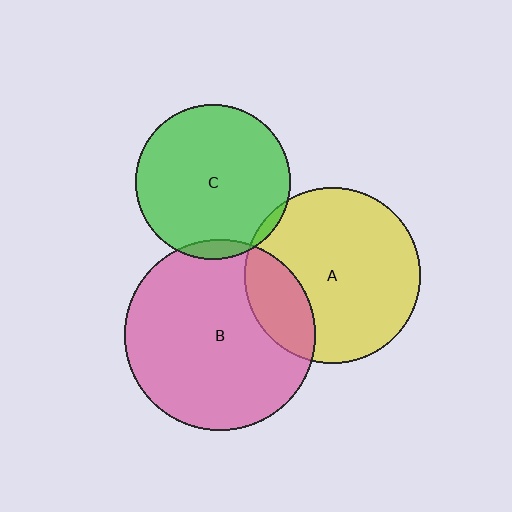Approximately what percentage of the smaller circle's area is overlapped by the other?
Approximately 5%.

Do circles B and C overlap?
Yes.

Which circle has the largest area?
Circle B (pink).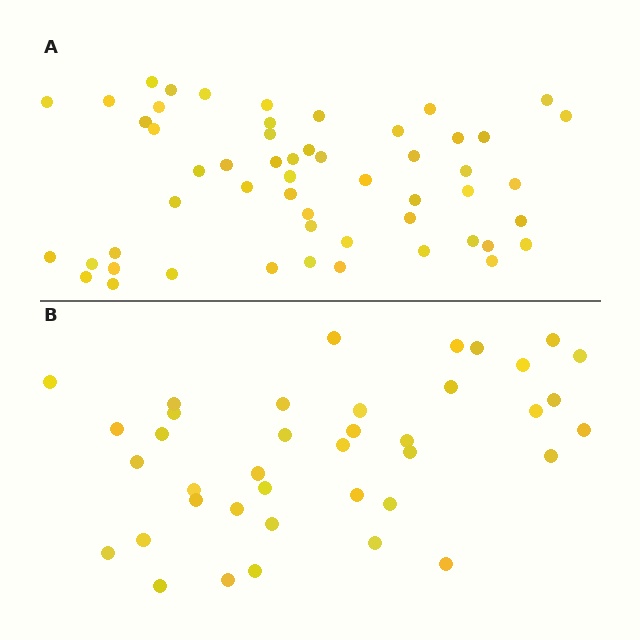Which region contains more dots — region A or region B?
Region A (the top region) has more dots.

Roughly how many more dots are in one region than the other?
Region A has approximately 15 more dots than region B.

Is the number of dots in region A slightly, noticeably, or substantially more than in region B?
Region A has noticeably more, but not dramatically so. The ratio is roughly 1.4 to 1.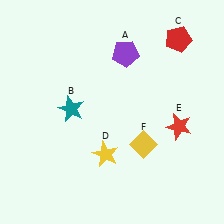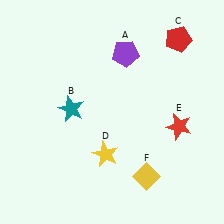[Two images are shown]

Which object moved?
The yellow diamond (F) moved down.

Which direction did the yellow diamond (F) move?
The yellow diamond (F) moved down.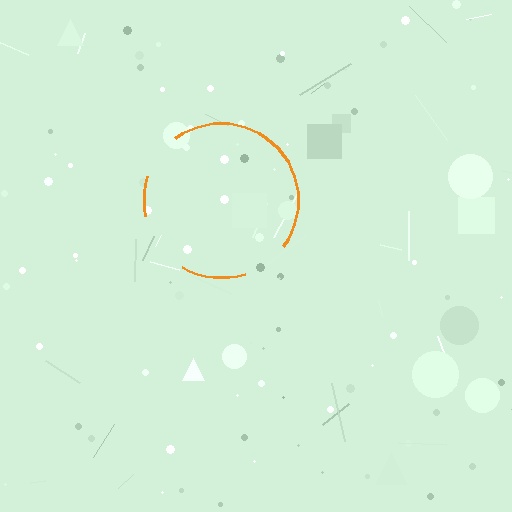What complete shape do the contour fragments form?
The contour fragments form a circle.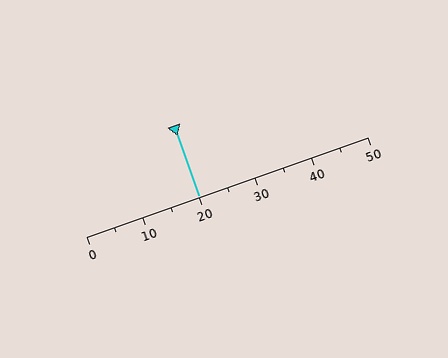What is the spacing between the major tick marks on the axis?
The major ticks are spaced 10 apart.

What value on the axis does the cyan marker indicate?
The marker indicates approximately 20.